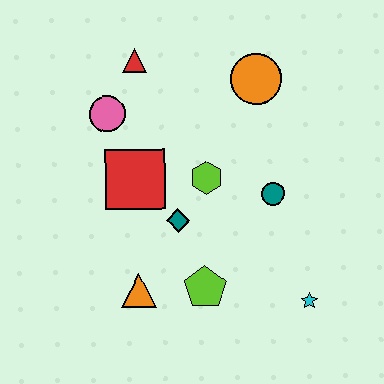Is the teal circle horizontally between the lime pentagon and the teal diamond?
No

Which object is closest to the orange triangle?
The lime pentagon is closest to the orange triangle.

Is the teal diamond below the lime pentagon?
No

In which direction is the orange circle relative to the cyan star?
The orange circle is above the cyan star.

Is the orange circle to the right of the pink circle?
Yes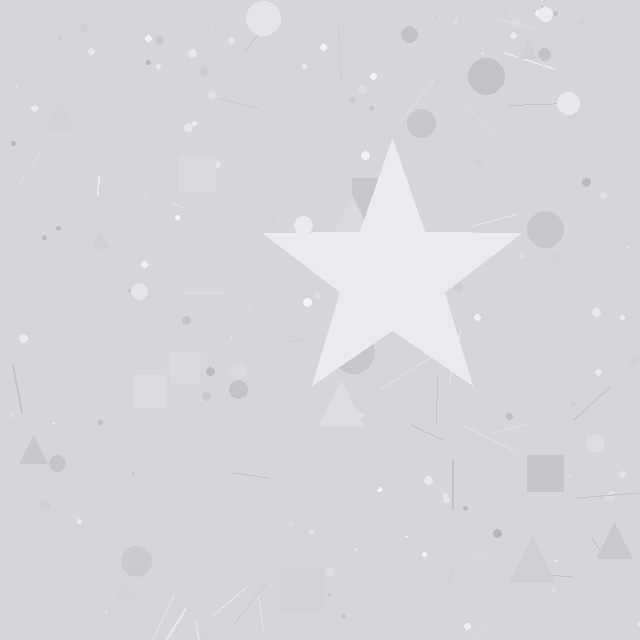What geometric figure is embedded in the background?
A star is embedded in the background.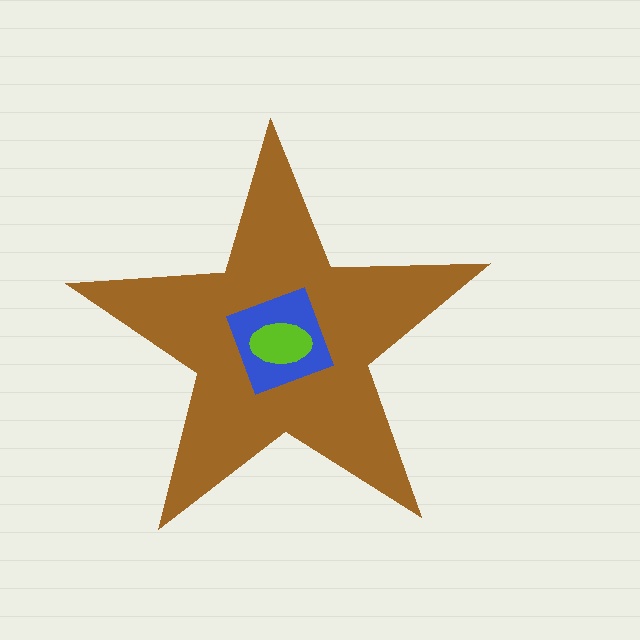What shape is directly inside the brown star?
The blue diamond.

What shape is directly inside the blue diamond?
The lime ellipse.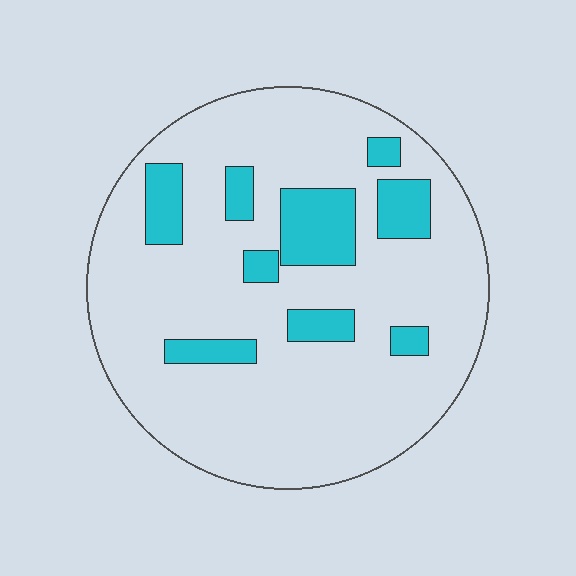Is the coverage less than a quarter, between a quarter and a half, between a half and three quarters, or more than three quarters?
Less than a quarter.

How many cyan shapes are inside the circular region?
9.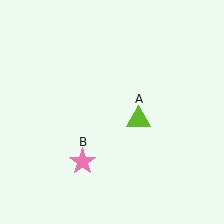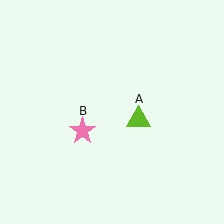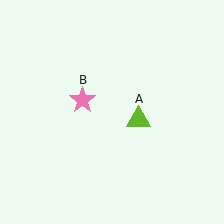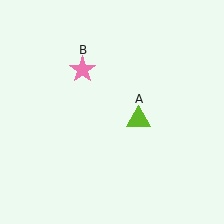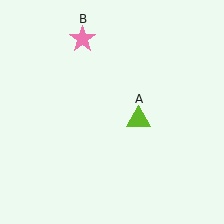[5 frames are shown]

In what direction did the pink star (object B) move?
The pink star (object B) moved up.